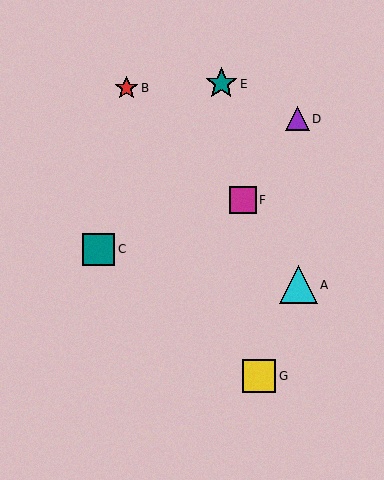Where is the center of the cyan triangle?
The center of the cyan triangle is at (298, 285).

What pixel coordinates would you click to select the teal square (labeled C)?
Click at (99, 249) to select the teal square C.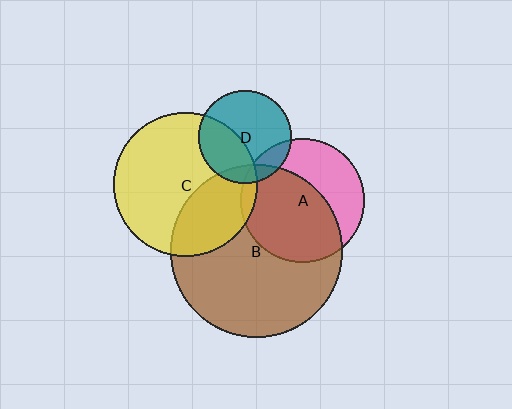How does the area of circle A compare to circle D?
Approximately 1.8 times.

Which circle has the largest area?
Circle B (brown).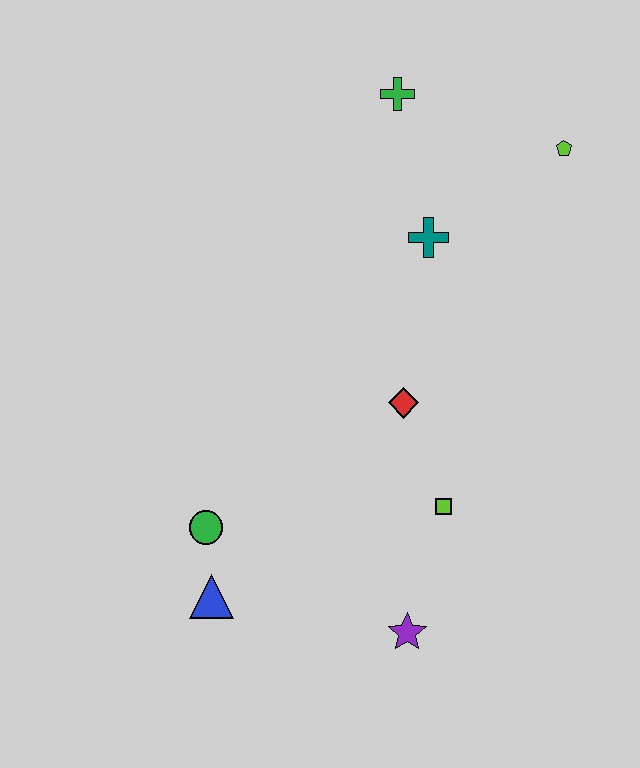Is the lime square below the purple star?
No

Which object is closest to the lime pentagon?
The teal cross is closest to the lime pentagon.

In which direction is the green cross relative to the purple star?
The green cross is above the purple star.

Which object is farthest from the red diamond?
The green cross is farthest from the red diamond.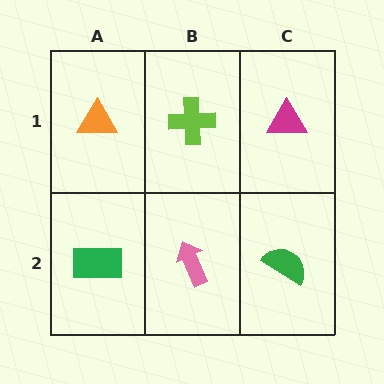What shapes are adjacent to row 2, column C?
A magenta triangle (row 1, column C), a pink arrow (row 2, column B).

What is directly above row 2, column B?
A lime cross.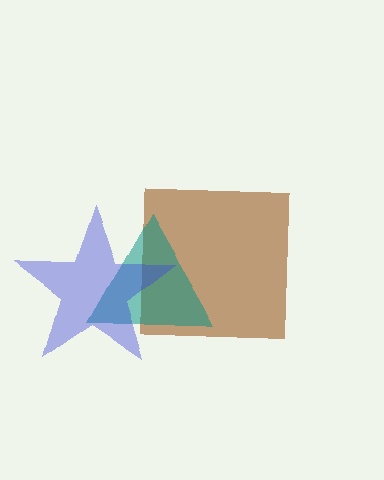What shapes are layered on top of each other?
The layered shapes are: a brown square, a teal triangle, a blue star.